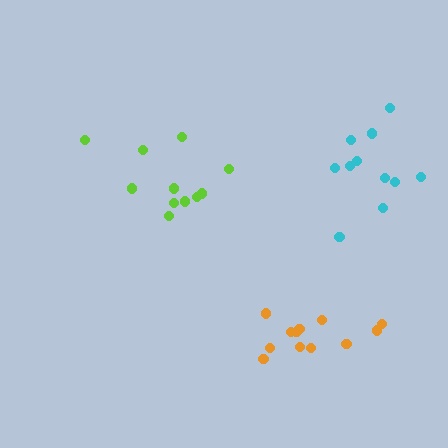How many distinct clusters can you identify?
There are 3 distinct clusters.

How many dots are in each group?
Group 1: 11 dots, Group 2: 12 dots, Group 3: 11 dots (34 total).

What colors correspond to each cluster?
The clusters are colored: lime, orange, cyan.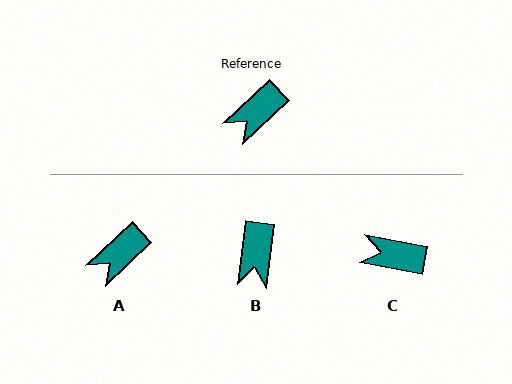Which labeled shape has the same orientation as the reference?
A.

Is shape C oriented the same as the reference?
No, it is off by about 54 degrees.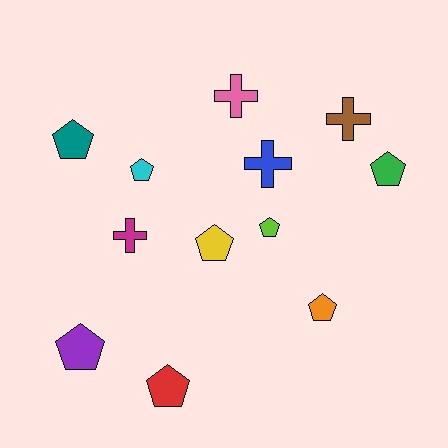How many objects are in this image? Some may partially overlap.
There are 12 objects.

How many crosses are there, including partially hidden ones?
There are 4 crosses.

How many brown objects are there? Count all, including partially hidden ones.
There is 1 brown object.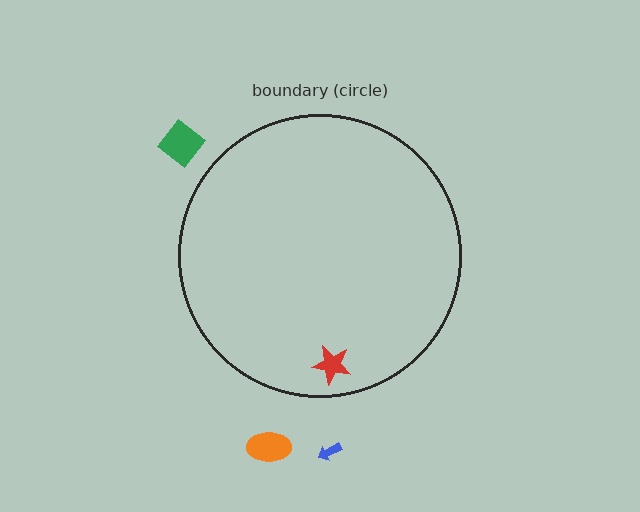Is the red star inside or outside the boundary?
Inside.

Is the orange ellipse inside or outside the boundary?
Outside.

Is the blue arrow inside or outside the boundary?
Outside.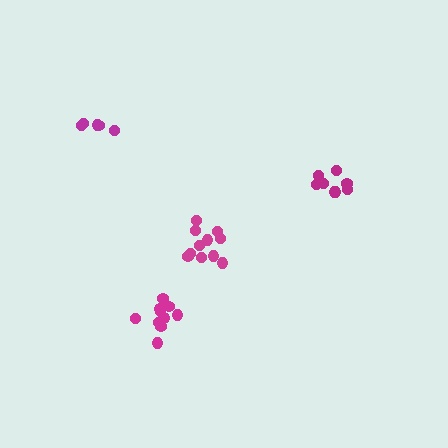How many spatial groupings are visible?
There are 4 spatial groupings.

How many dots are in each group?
Group 1: 11 dots, Group 2: 5 dots, Group 3: 11 dots, Group 4: 8 dots (35 total).